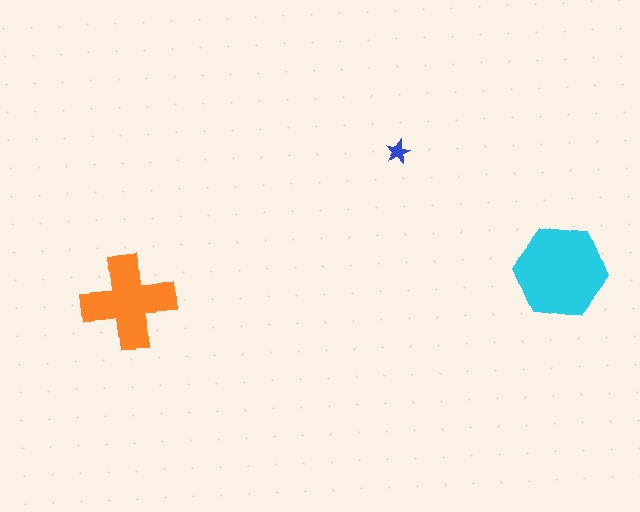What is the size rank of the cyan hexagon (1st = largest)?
1st.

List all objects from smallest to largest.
The blue star, the orange cross, the cyan hexagon.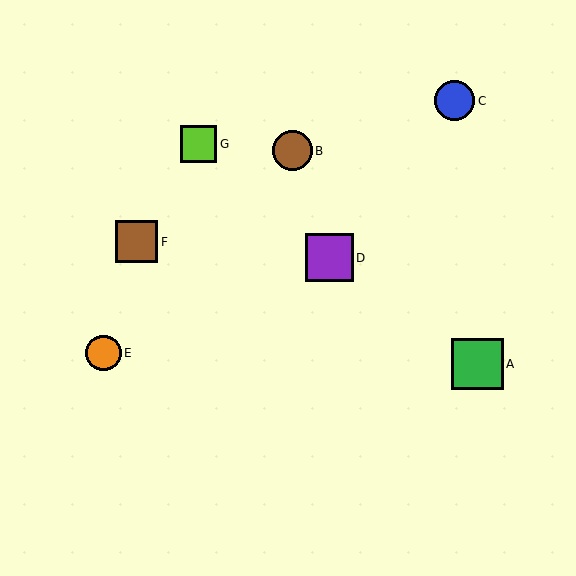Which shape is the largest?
The green square (labeled A) is the largest.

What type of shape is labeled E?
Shape E is an orange circle.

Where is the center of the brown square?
The center of the brown square is at (137, 242).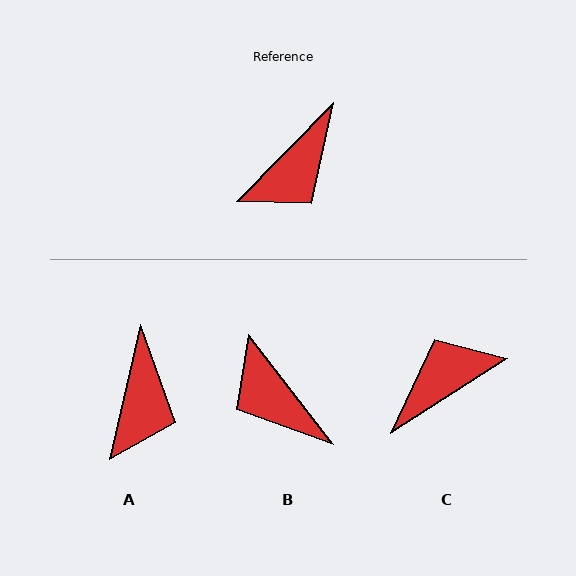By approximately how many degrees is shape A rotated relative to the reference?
Approximately 31 degrees counter-clockwise.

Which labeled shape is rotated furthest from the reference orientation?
C, about 167 degrees away.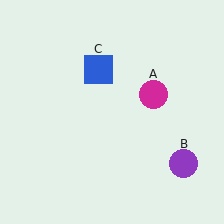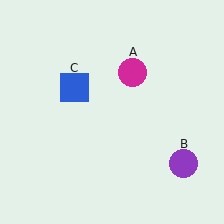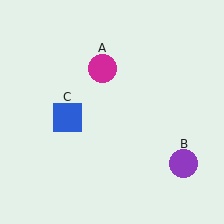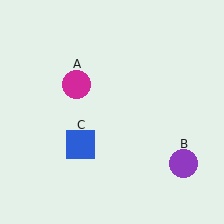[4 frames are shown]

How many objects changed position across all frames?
2 objects changed position: magenta circle (object A), blue square (object C).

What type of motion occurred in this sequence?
The magenta circle (object A), blue square (object C) rotated counterclockwise around the center of the scene.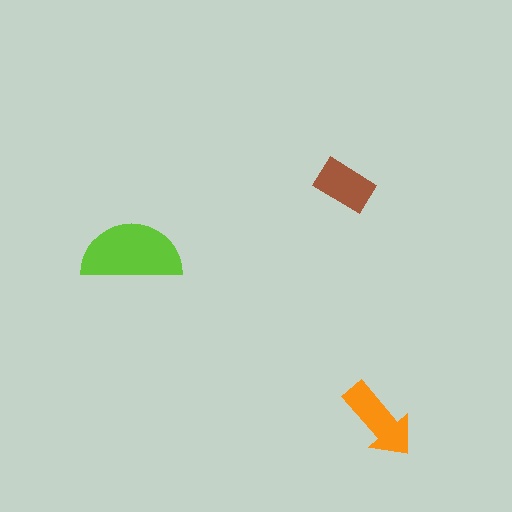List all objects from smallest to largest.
The brown rectangle, the orange arrow, the lime semicircle.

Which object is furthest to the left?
The lime semicircle is leftmost.